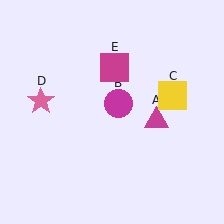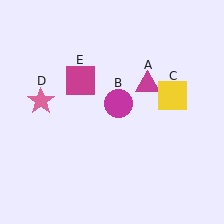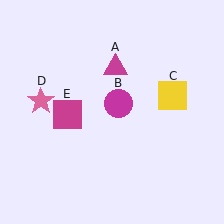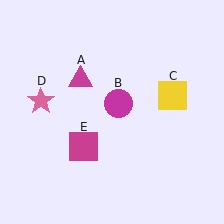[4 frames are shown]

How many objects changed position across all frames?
2 objects changed position: magenta triangle (object A), magenta square (object E).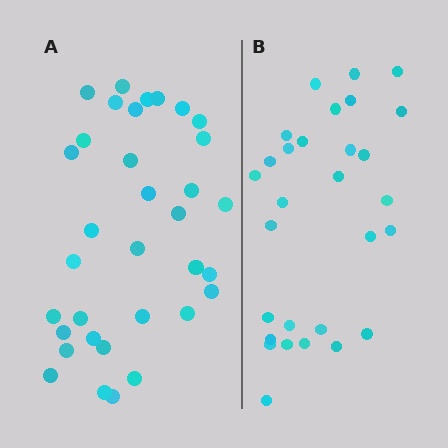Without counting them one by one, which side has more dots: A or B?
Region A (the left region) has more dots.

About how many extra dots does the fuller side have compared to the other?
Region A has about 5 more dots than region B.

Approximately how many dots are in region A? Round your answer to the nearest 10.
About 30 dots. (The exact count is 34, which rounds to 30.)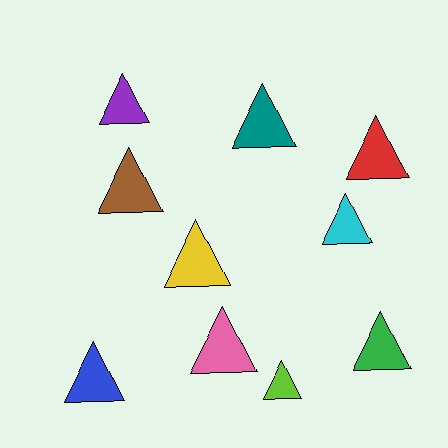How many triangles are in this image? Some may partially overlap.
There are 10 triangles.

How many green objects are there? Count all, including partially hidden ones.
There is 1 green object.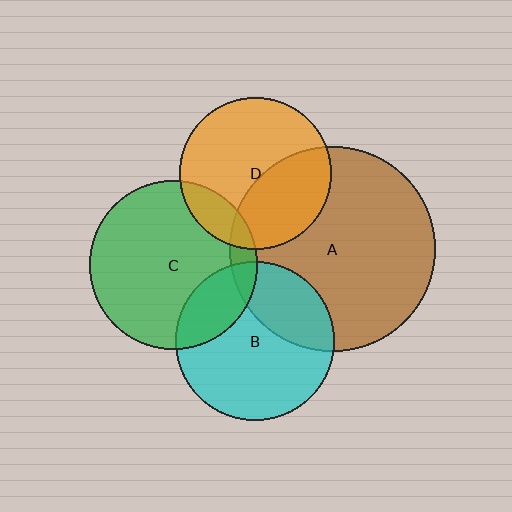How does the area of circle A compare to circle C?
Approximately 1.5 times.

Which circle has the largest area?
Circle A (brown).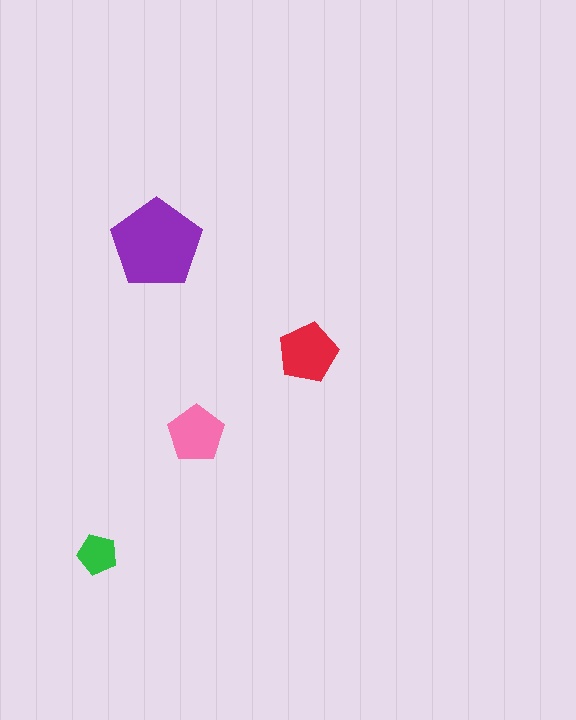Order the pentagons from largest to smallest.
the purple one, the red one, the pink one, the green one.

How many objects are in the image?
There are 4 objects in the image.